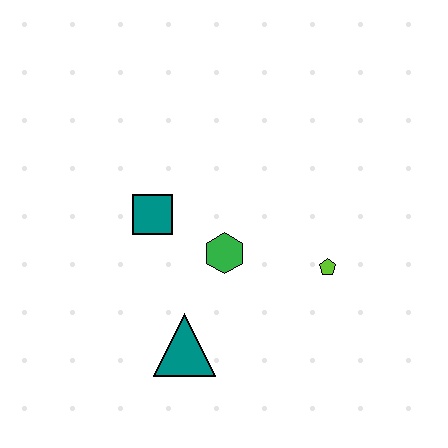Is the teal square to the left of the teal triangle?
Yes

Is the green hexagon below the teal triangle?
No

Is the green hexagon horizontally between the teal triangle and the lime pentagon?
Yes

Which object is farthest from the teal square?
The lime pentagon is farthest from the teal square.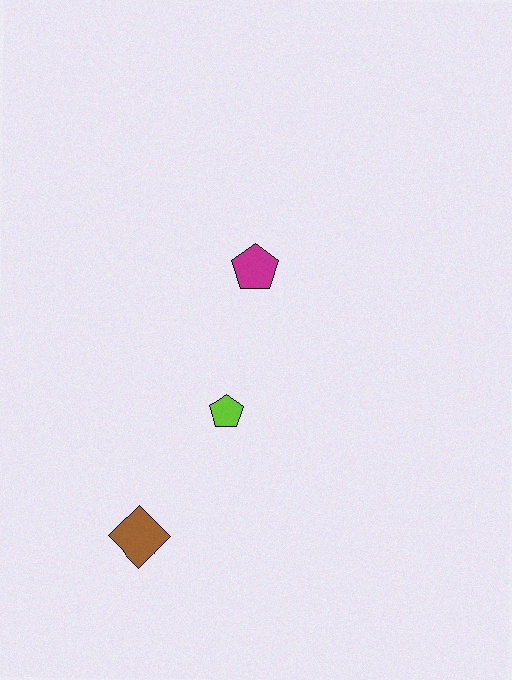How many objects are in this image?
There are 3 objects.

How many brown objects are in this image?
There is 1 brown object.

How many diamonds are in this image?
There is 1 diamond.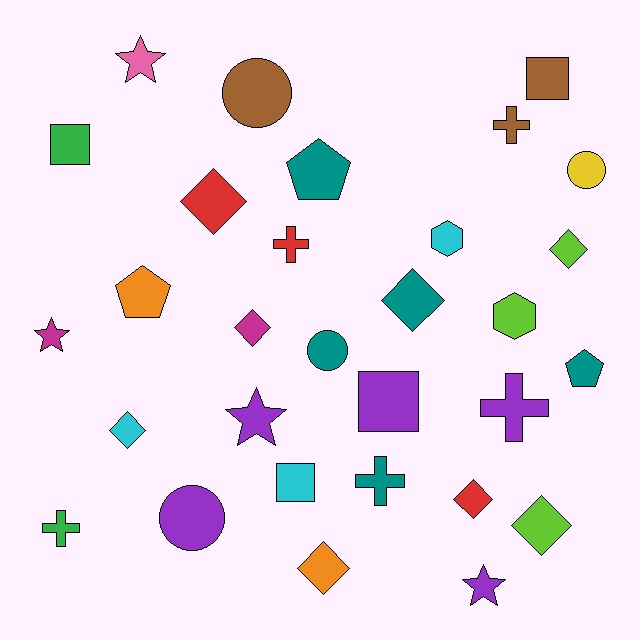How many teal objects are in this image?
There are 5 teal objects.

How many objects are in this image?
There are 30 objects.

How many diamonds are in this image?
There are 8 diamonds.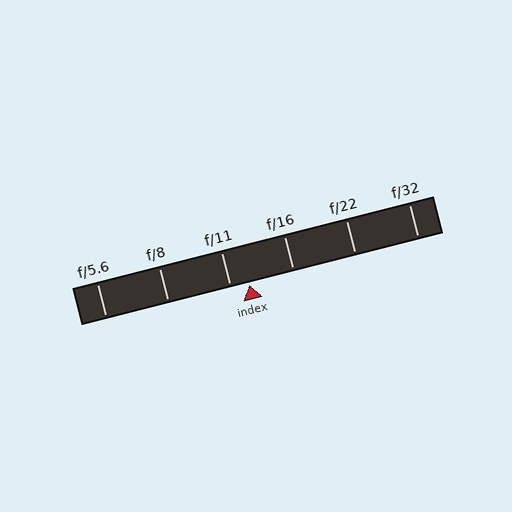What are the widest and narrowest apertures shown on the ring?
The widest aperture shown is f/5.6 and the narrowest is f/32.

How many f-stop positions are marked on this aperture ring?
There are 6 f-stop positions marked.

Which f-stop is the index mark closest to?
The index mark is closest to f/11.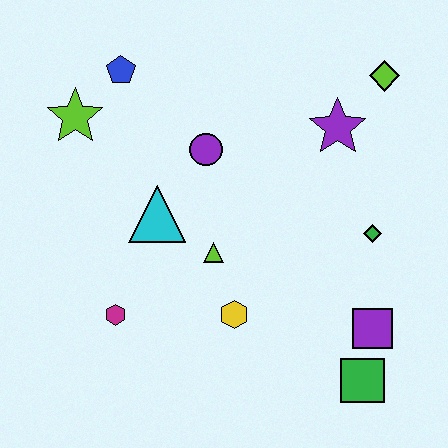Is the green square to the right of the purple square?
No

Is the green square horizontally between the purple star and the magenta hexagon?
No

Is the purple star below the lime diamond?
Yes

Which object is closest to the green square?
The purple square is closest to the green square.